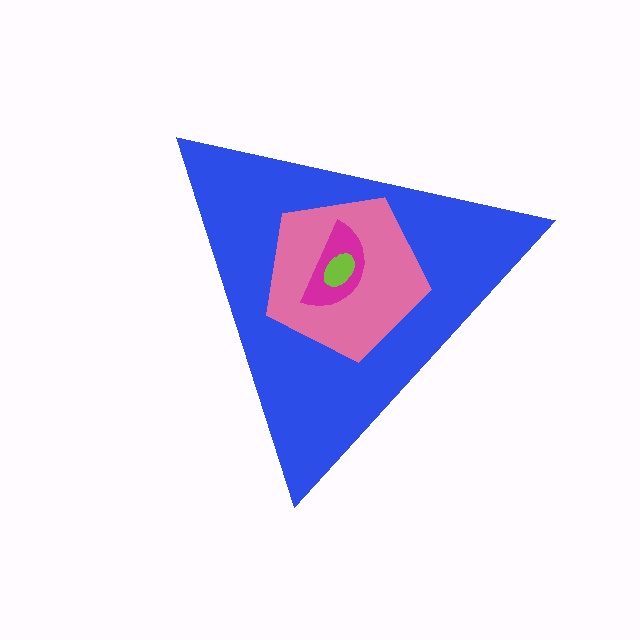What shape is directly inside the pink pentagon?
The magenta semicircle.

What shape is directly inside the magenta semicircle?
The lime ellipse.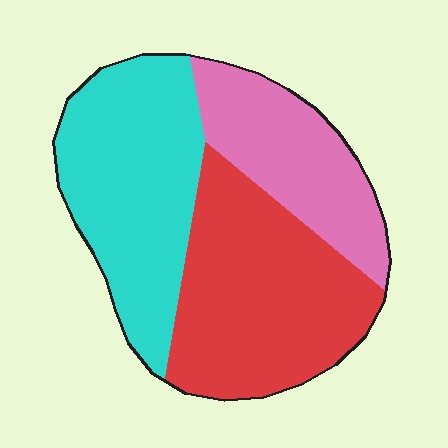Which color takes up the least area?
Pink, at roughly 25%.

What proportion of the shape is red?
Red covers about 40% of the shape.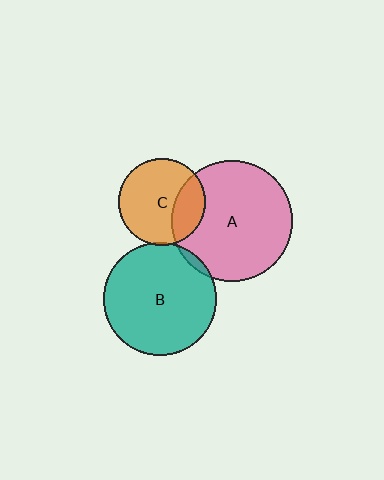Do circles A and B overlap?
Yes.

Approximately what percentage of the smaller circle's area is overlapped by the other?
Approximately 5%.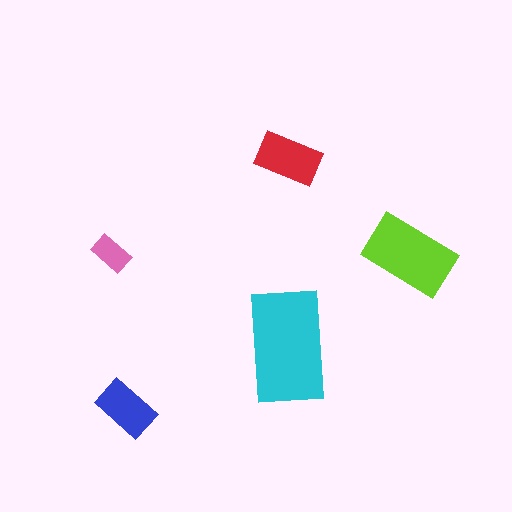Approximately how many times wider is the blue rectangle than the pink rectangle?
About 1.5 times wider.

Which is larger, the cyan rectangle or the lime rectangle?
The cyan one.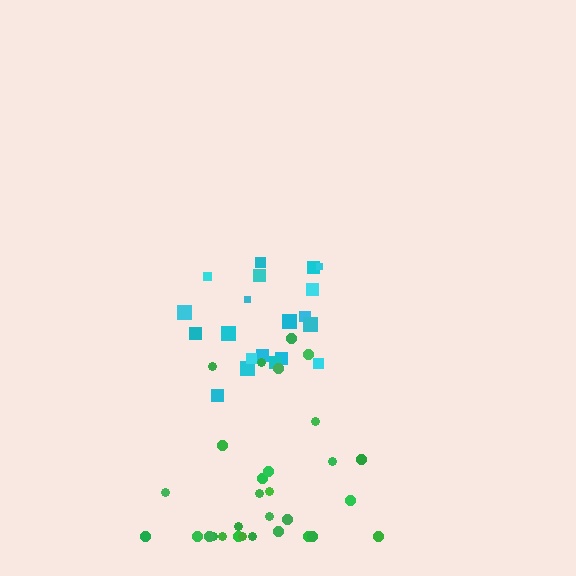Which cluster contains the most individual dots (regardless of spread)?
Green (31).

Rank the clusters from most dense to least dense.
cyan, green.